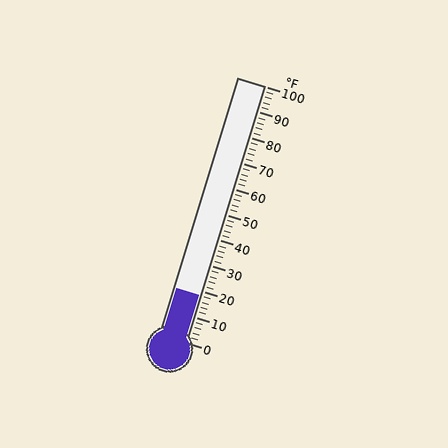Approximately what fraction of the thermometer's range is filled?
The thermometer is filled to approximately 20% of its range.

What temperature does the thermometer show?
The thermometer shows approximately 18°F.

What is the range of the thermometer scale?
The thermometer scale ranges from 0°F to 100°F.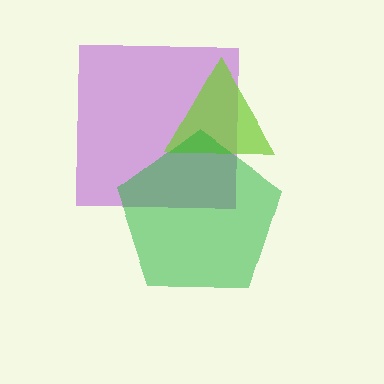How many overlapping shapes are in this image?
There are 3 overlapping shapes in the image.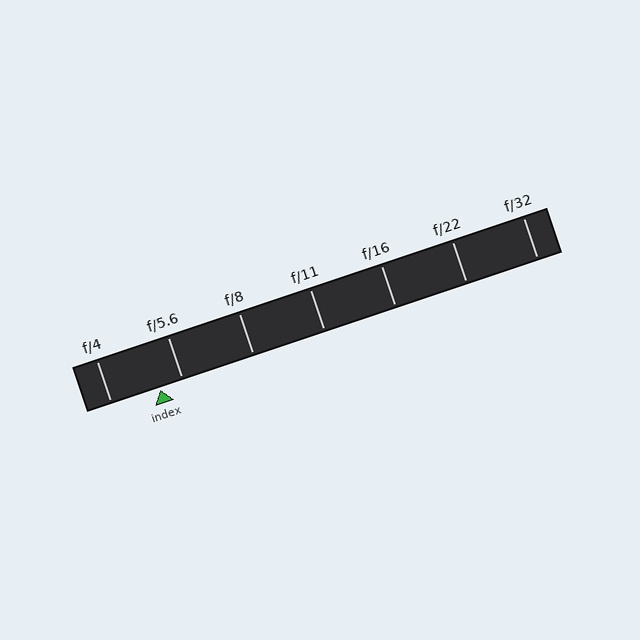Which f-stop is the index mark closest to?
The index mark is closest to f/5.6.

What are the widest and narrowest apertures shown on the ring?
The widest aperture shown is f/4 and the narrowest is f/32.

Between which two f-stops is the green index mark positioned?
The index mark is between f/4 and f/5.6.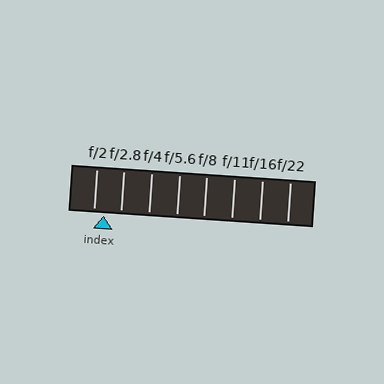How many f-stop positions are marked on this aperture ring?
There are 8 f-stop positions marked.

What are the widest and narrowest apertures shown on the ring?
The widest aperture shown is f/2 and the narrowest is f/22.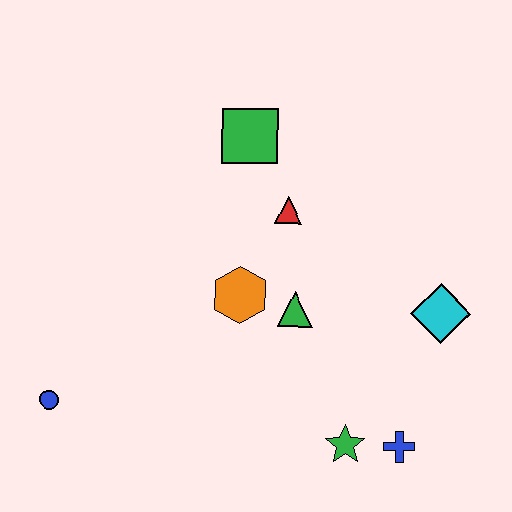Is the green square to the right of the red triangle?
No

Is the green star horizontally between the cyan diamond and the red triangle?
Yes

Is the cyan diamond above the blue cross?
Yes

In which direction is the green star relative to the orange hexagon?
The green star is below the orange hexagon.